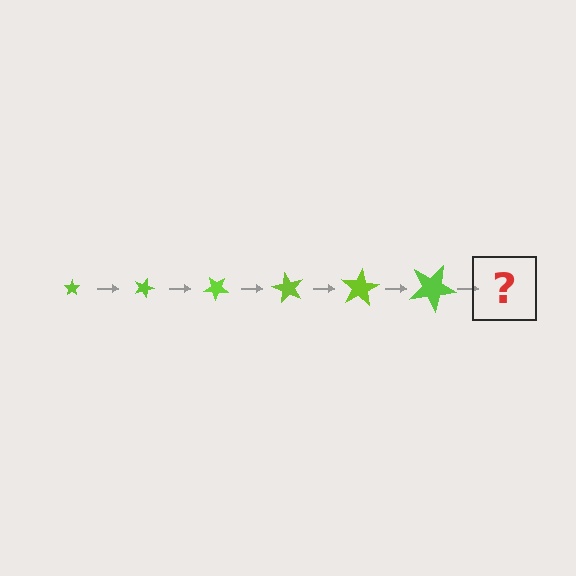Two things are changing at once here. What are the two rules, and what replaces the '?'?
The two rules are that the star grows larger each step and it rotates 20 degrees each step. The '?' should be a star, larger than the previous one and rotated 120 degrees from the start.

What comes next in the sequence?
The next element should be a star, larger than the previous one and rotated 120 degrees from the start.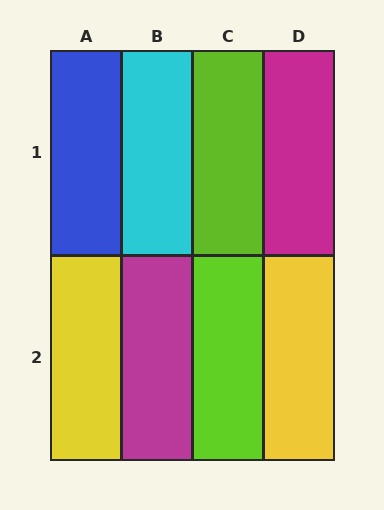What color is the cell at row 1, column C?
Lime.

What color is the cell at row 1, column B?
Cyan.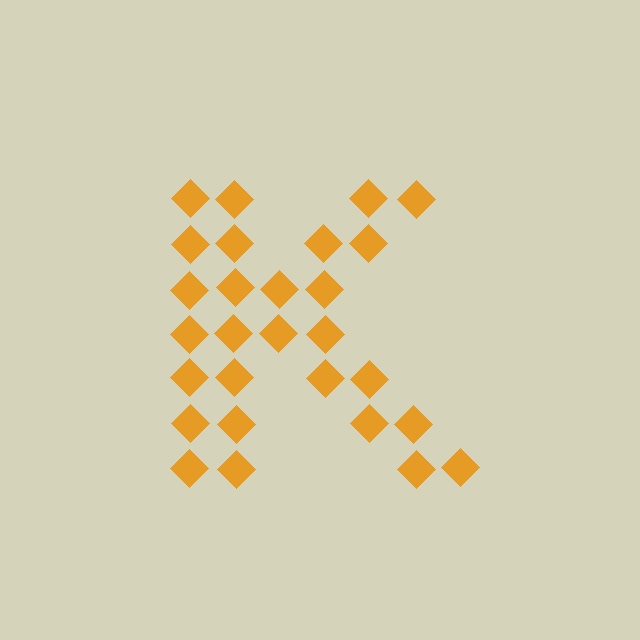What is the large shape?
The large shape is the letter K.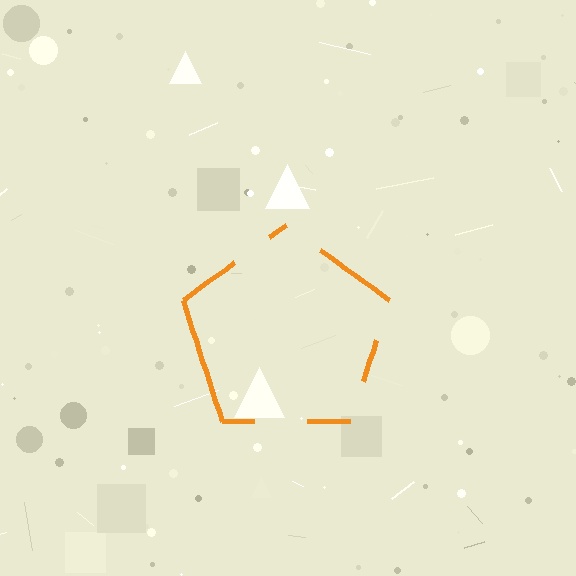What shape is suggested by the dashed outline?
The dashed outline suggests a pentagon.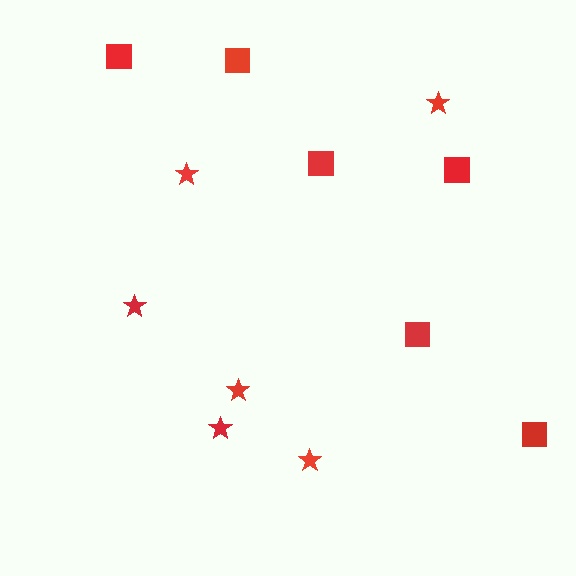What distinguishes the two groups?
There are 2 groups: one group of stars (6) and one group of squares (6).